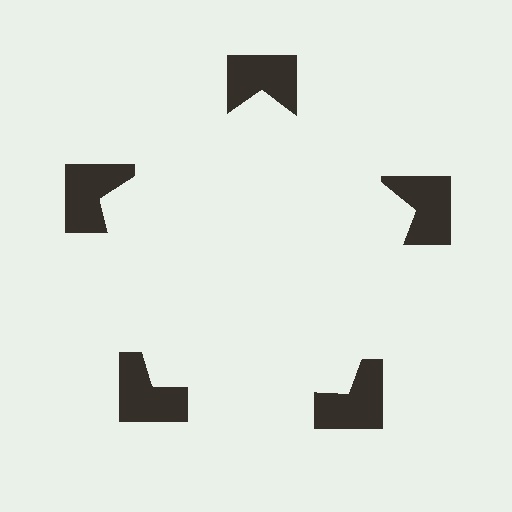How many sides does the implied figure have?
5 sides.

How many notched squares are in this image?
There are 5 — one at each vertex of the illusory pentagon.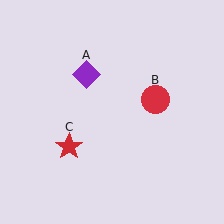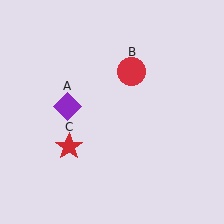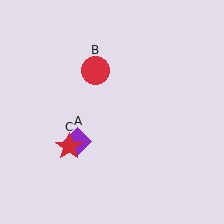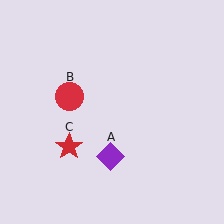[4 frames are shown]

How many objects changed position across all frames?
2 objects changed position: purple diamond (object A), red circle (object B).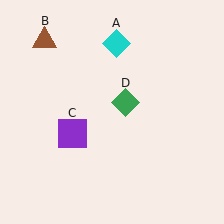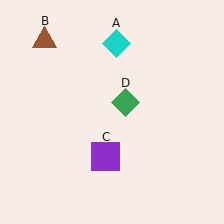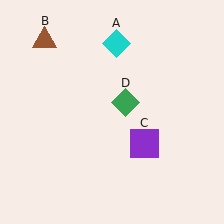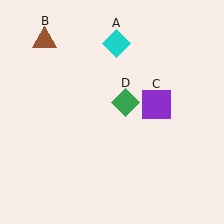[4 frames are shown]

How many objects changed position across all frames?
1 object changed position: purple square (object C).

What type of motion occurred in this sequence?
The purple square (object C) rotated counterclockwise around the center of the scene.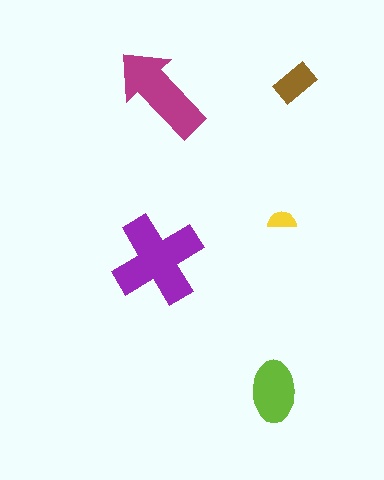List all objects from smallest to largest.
The yellow semicircle, the brown rectangle, the lime ellipse, the magenta arrow, the purple cross.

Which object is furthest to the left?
The purple cross is leftmost.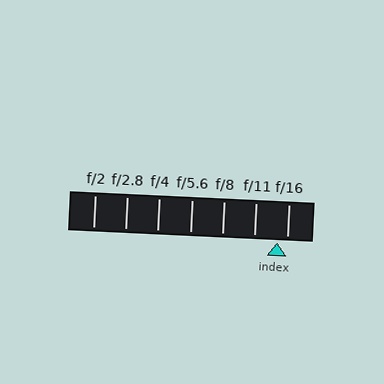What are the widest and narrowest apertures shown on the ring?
The widest aperture shown is f/2 and the narrowest is f/16.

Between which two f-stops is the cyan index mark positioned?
The index mark is between f/11 and f/16.